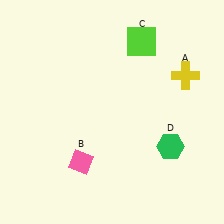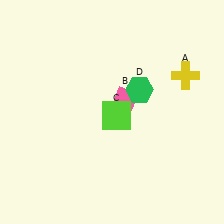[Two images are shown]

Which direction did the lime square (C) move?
The lime square (C) moved down.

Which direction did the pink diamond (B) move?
The pink diamond (B) moved up.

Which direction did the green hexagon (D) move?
The green hexagon (D) moved up.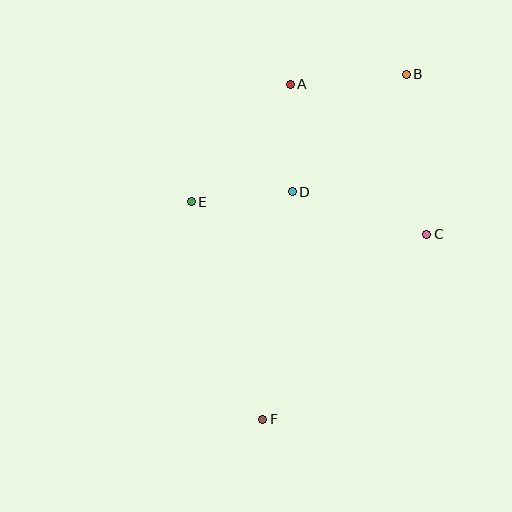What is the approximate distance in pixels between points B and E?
The distance between B and E is approximately 250 pixels.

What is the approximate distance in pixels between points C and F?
The distance between C and F is approximately 247 pixels.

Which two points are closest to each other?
Points D and E are closest to each other.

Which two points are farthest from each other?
Points B and F are farthest from each other.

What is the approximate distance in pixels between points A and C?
The distance between A and C is approximately 203 pixels.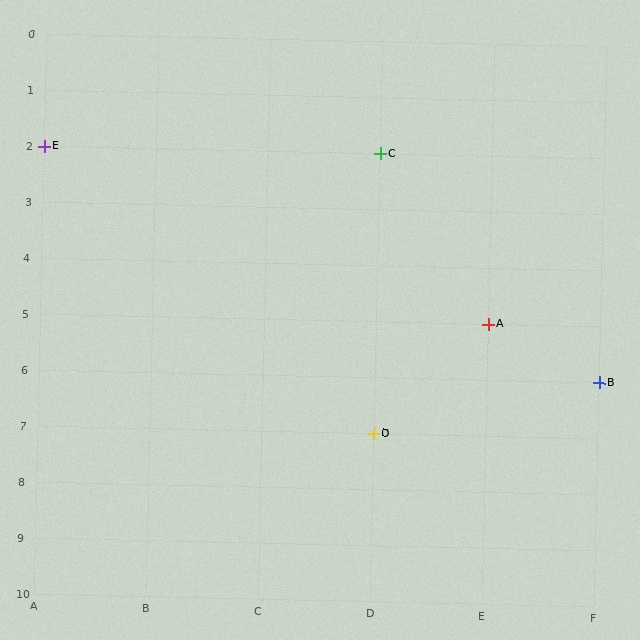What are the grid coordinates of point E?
Point E is at grid coordinates (A, 2).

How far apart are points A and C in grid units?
Points A and C are 1 column and 3 rows apart (about 3.2 grid units diagonally).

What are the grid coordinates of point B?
Point B is at grid coordinates (F, 6).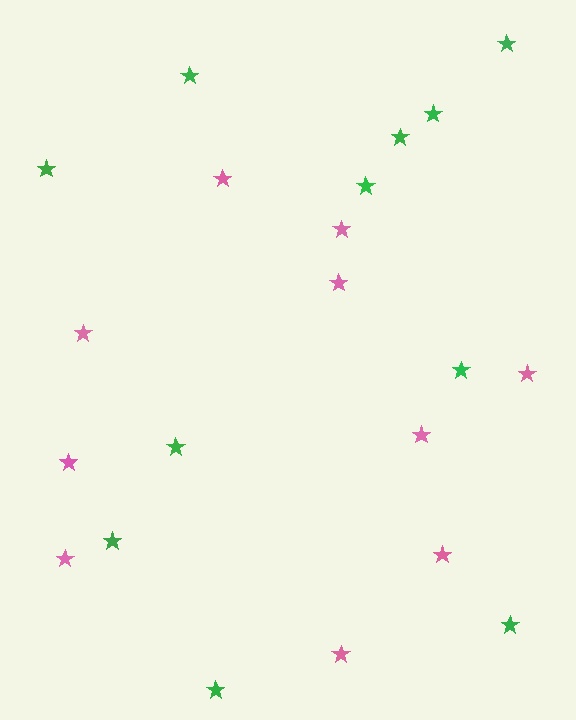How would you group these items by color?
There are 2 groups: one group of green stars (11) and one group of pink stars (10).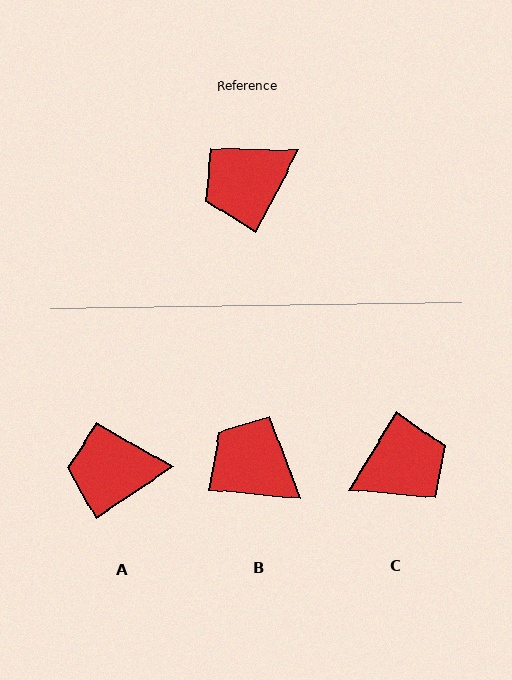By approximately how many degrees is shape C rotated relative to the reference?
Approximately 176 degrees counter-clockwise.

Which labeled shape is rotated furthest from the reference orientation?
C, about 176 degrees away.